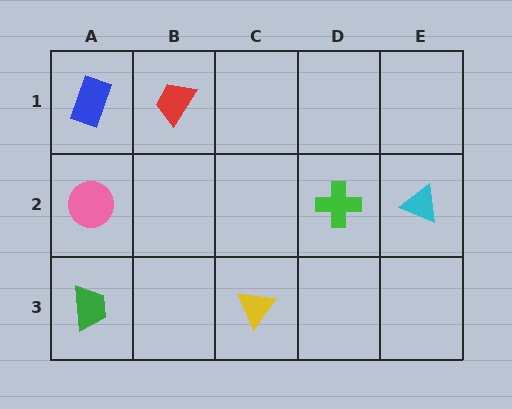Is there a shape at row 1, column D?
No, that cell is empty.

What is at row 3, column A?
A green trapezoid.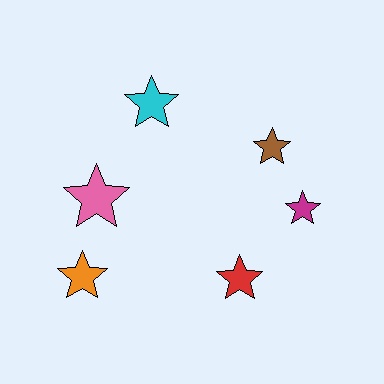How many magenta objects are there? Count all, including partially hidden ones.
There is 1 magenta object.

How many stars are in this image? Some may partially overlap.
There are 6 stars.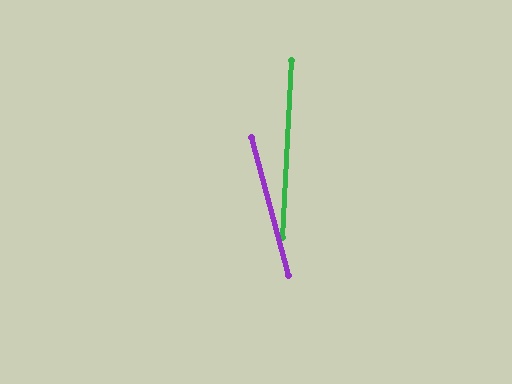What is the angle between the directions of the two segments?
Approximately 18 degrees.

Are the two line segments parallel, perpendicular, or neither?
Neither parallel nor perpendicular — they differ by about 18°.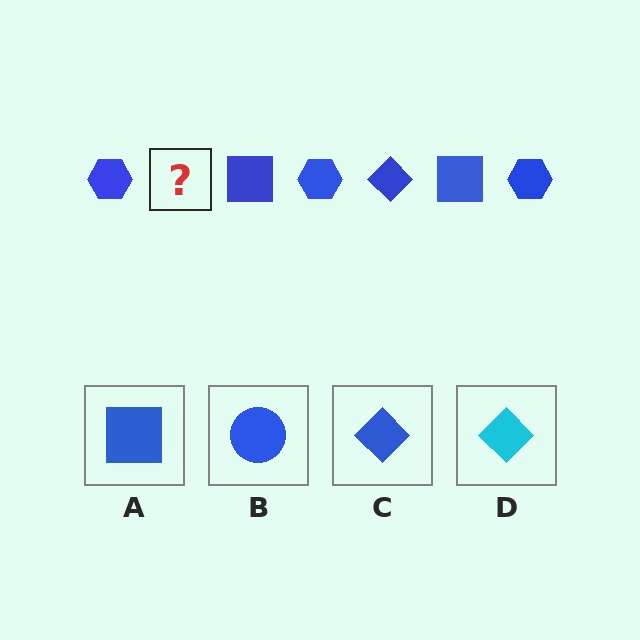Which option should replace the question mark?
Option C.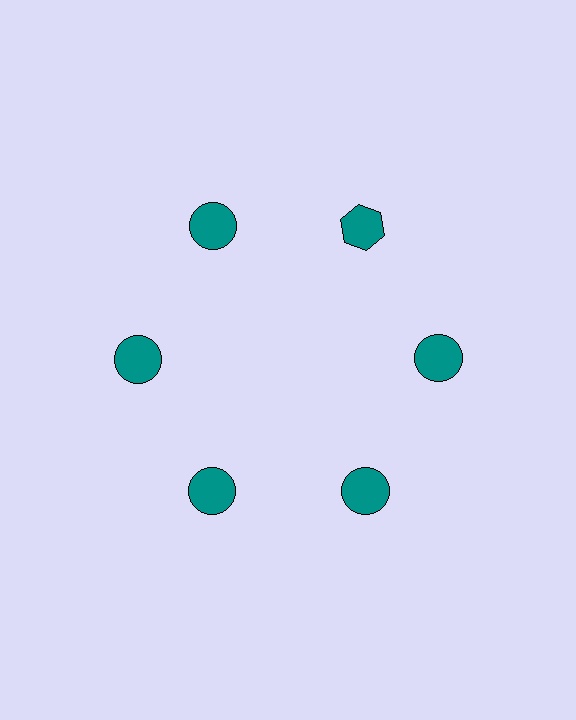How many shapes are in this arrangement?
There are 6 shapes arranged in a ring pattern.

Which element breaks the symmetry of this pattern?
The teal hexagon at roughly the 1 o'clock position breaks the symmetry. All other shapes are teal circles.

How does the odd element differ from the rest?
It has a different shape: hexagon instead of circle.